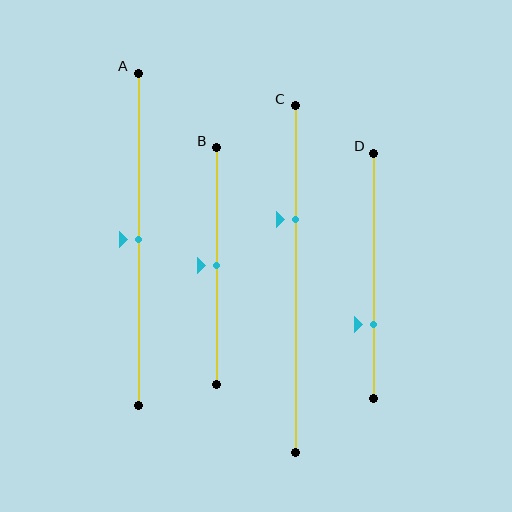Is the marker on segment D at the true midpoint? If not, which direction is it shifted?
No, the marker on segment D is shifted downward by about 20% of the segment length.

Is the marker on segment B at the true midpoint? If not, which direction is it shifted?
Yes, the marker on segment B is at the true midpoint.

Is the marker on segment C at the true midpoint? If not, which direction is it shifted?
No, the marker on segment C is shifted upward by about 17% of the segment length.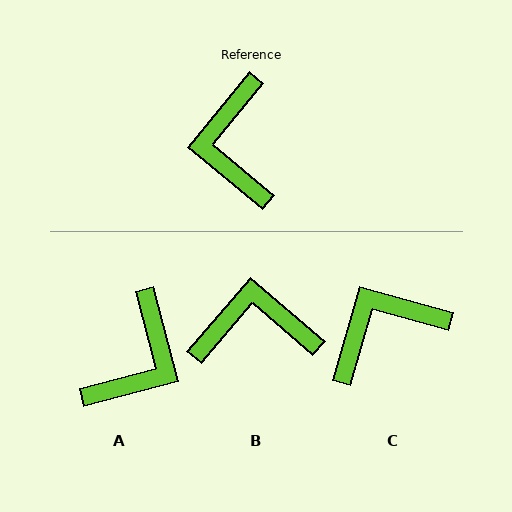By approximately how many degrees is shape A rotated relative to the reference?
Approximately 145 degrees counter-clockwise.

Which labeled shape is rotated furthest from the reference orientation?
A, about 145 degrees away.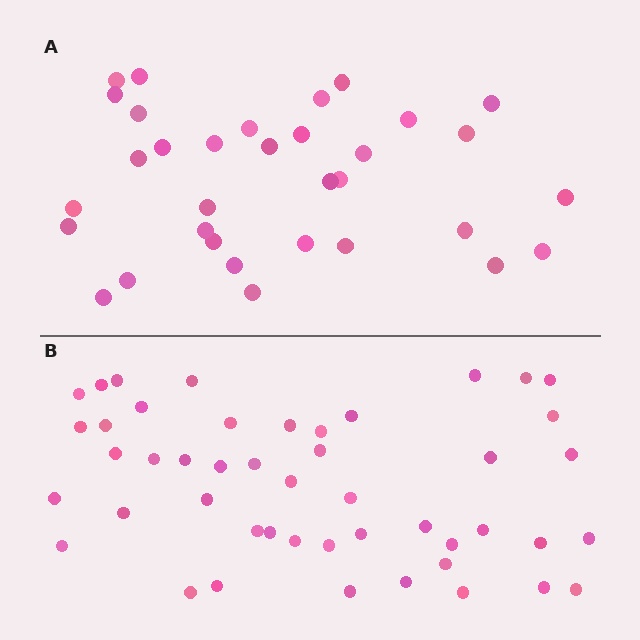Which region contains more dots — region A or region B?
Region B (the bottom region) has more dots.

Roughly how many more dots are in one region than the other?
Region B has approximately 15 more dots than region A.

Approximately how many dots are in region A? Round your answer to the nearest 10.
About 30 dots. (The exact count is 33, which rounds to 30.)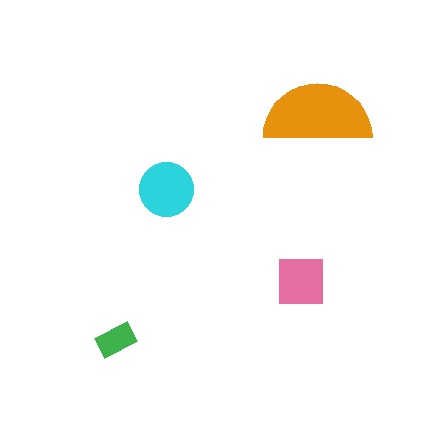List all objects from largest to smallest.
The orange semicircle, the cyan circle, the pink square, the green rectangle.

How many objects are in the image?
There are 4 objects in the image.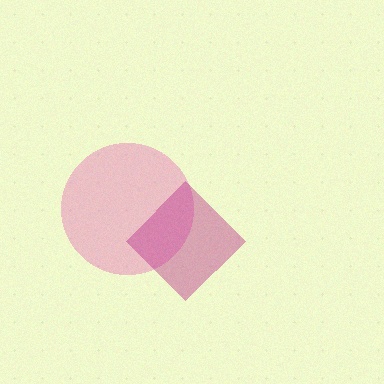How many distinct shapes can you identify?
There are 2 distinct shapes: a pink circle, a magenta diamond.